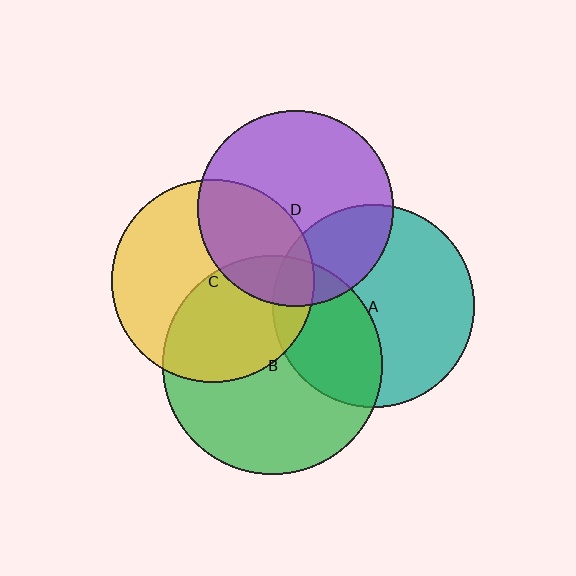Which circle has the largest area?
Circle B (green).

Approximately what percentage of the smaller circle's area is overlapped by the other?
Approximately 10%.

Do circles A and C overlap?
Yes.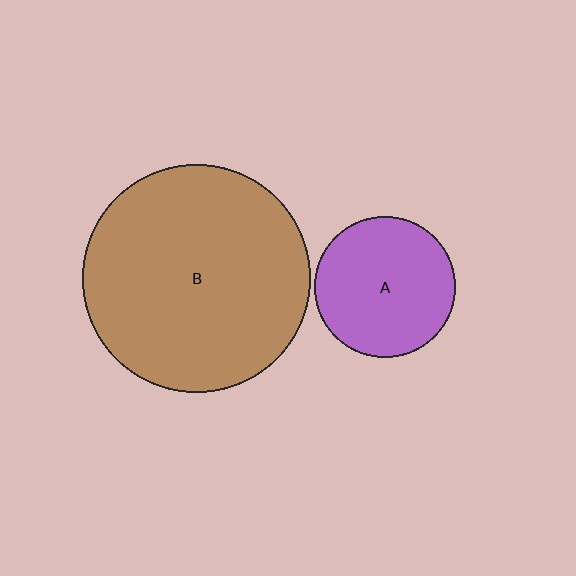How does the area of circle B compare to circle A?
Approximately 2.6 times.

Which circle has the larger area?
Circle B (brown).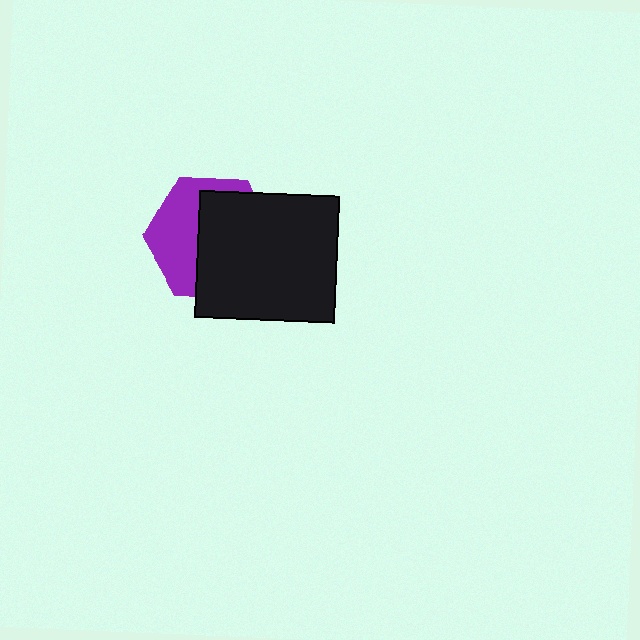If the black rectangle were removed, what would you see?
You would see the complete purple hexagon.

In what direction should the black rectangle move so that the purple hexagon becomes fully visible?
The black rectangle should move right. That is the shortest direction to clear the overlap and leave the purple hexagon fully visible.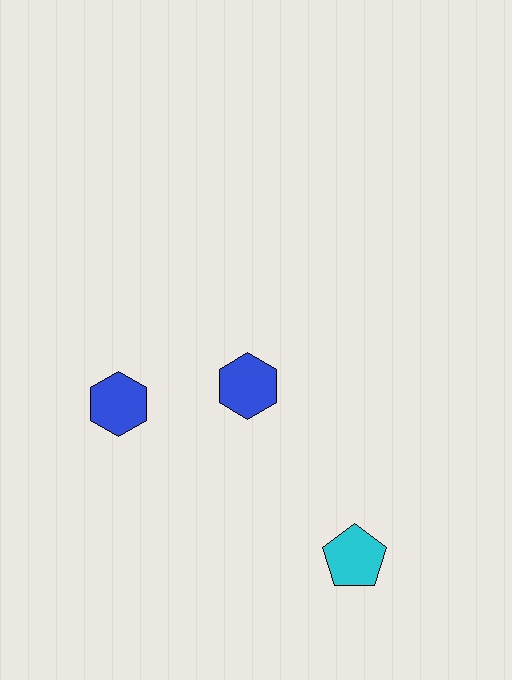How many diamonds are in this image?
There are no diamonds.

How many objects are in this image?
There are 3 objects.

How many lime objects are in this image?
There are no lime objects.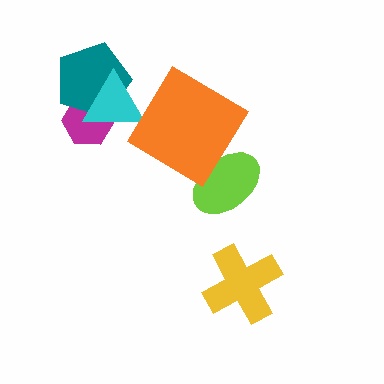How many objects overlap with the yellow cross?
0 objects overlap with the yellow cross.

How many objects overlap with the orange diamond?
1 object overlaps with the orange diamond.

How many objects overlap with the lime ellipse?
1 object overlaps with the lime ellipse.